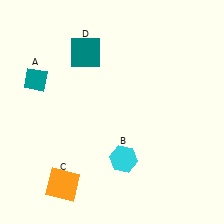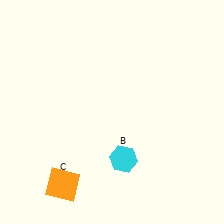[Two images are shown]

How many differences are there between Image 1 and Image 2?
There are 2 differences between the two images.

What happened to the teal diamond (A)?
The teal diamond (A) was removed in Image 2. It was in the top-left area of Image 1.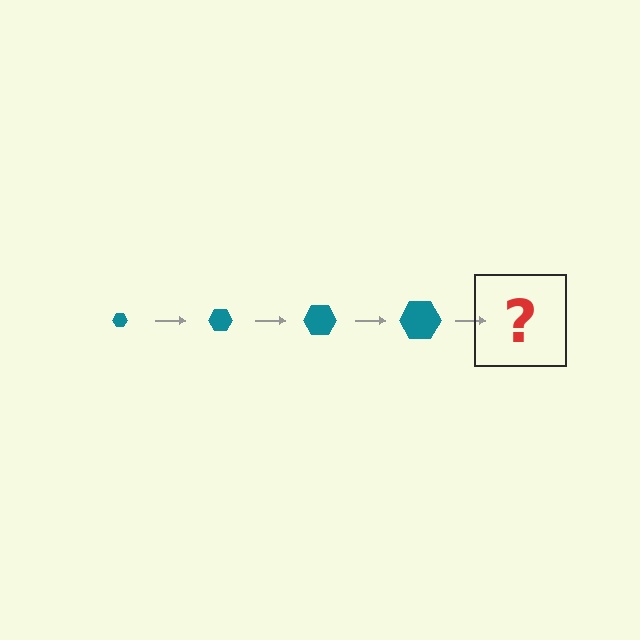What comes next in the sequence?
The next element should be a teal hexagon, larger than the previous one.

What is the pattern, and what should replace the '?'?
The pattern is that the hexagon gets progressively larger each step. The '?' should be a teal hexagon, larger than the previous one.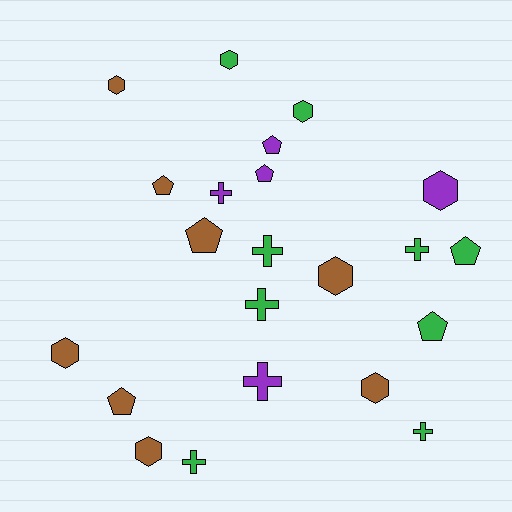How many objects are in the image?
There are 22 objects.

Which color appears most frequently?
Green, with 9 objects.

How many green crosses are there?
There are 5 green crosses.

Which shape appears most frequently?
Hexagon, with 8 objects.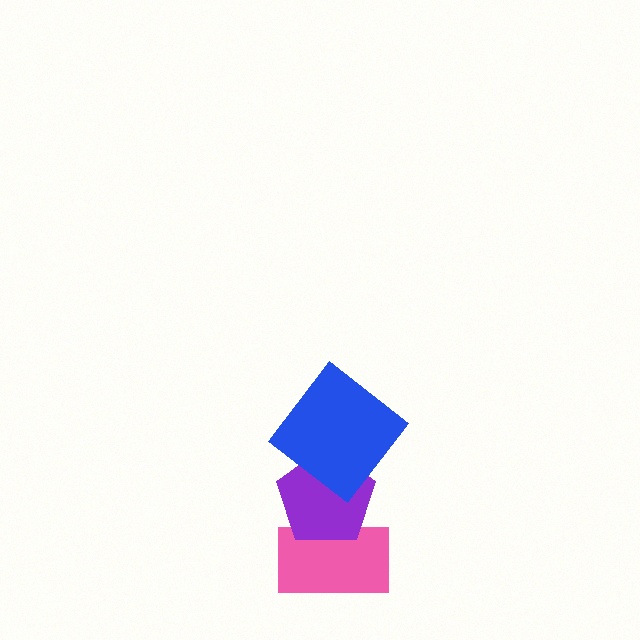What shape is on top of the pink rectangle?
The purple pentagon is on top of the pink rectangle.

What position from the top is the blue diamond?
The blue diamond is 1st from the top.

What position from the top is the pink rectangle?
The pink rectangle is 3rd from the top.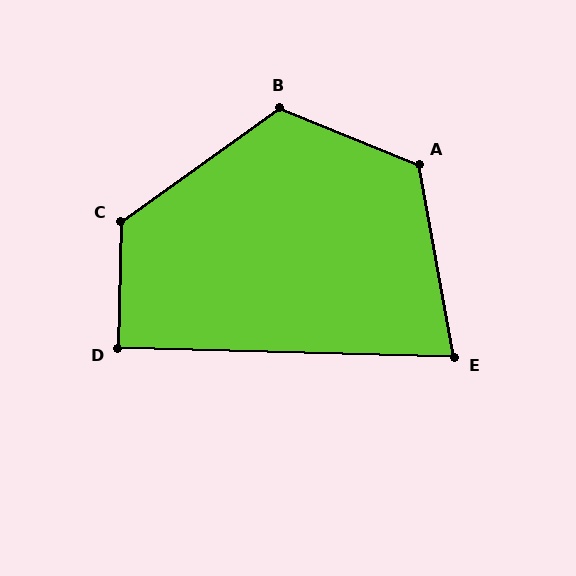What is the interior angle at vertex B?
Approximately 122 degrees (obtuse).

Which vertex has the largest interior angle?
C, at approximately 127 degrees.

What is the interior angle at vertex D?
Approximately 91 degrees (approximately right).